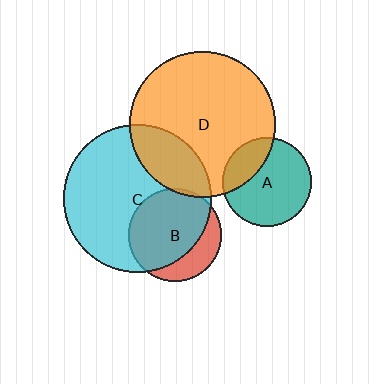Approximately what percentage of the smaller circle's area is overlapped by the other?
Approximately 25%.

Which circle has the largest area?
Circle C (cyan).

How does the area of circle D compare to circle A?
Approximately 2.6 times.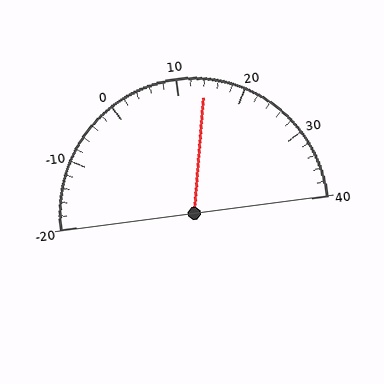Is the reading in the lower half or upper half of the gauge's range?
The reading is in the upper half of the range (-20 to 40).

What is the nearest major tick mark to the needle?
The nearest major tick mark is 10.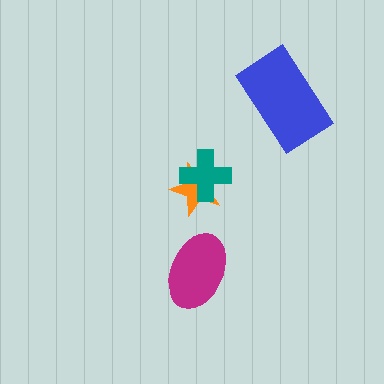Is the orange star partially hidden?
Yes, it is partially covered by another shape.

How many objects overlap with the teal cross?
1 object overlaps with the teal cross.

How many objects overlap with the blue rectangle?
0 objects overlap with the blue rectangle.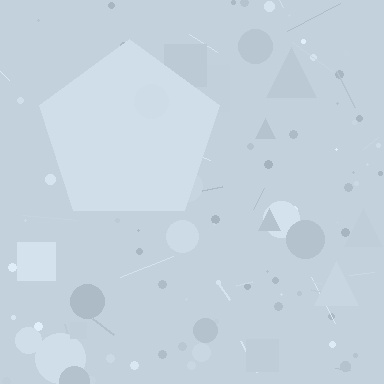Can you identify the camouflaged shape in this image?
The camouflaged shape is a pentagon.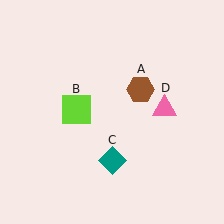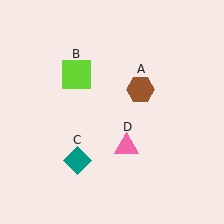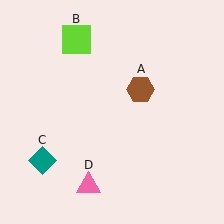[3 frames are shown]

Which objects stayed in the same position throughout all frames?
Brown hexagon (object A) remained stationary.